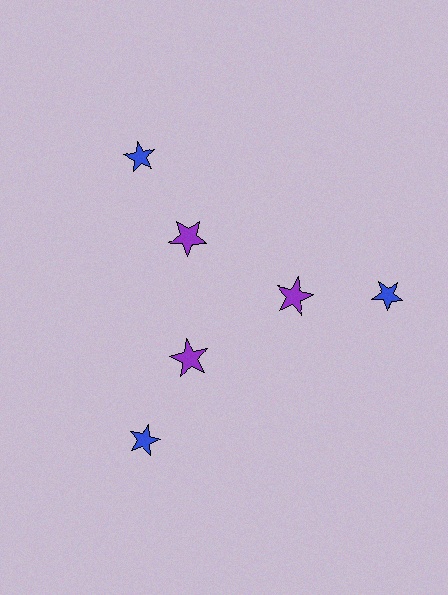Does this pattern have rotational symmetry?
Yes, this pattern has 3-fold rotational symmetry. It looks the same after rotating 120 degrees around the center.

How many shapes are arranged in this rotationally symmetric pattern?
There are 6 shapes, arranged in 3 groups of 2.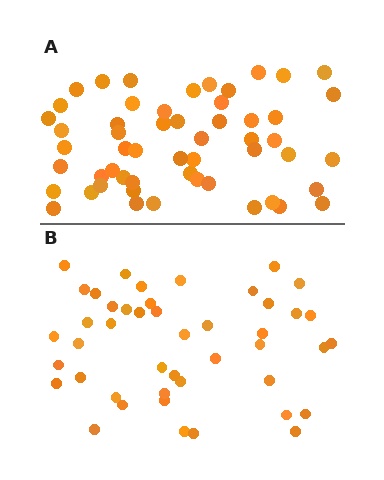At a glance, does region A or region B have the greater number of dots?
Region A (the top region) has more dots.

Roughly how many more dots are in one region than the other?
Region A has roughly 8 or so more dots than region B.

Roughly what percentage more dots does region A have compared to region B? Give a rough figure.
About 20% more.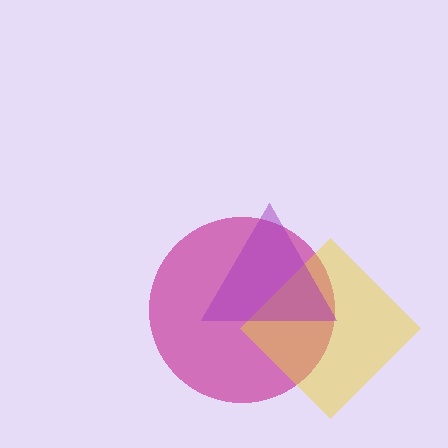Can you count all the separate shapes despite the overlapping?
Yes, there are 3 separate shapes.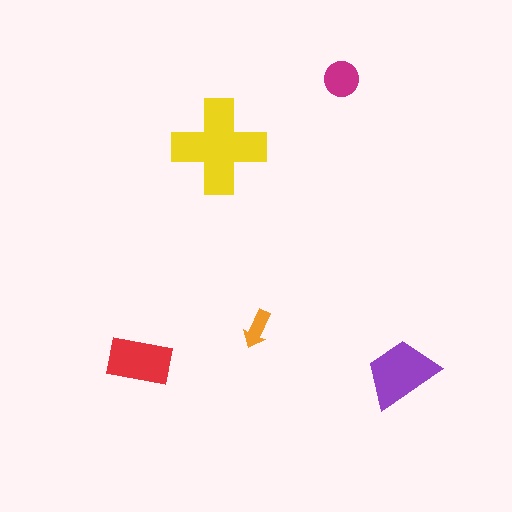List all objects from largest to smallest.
The yellow cross, the purple trapezoid, the red rectangle, the magenta circle, the orange arrow.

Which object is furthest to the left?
The red rectangle is leftmost.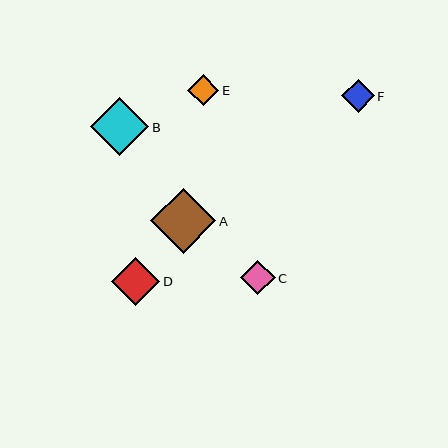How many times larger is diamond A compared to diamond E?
Diamond A is approximately 2.1 times the size of diamond E.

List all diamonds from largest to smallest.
From largest to smallest: A, B, D, C, F, E.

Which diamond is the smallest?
Diamond E is the smallest with a size of approximately 31 pixels.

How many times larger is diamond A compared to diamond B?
Diamond A is approximately 1.1 times the size of diamond B.